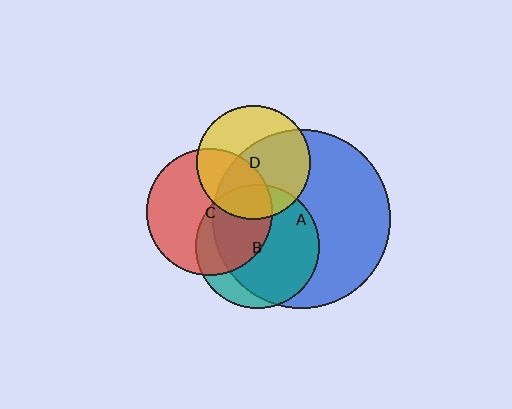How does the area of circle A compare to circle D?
Approximately 2.4 times.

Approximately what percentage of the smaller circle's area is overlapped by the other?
Approximately 35%.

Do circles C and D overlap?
Yes.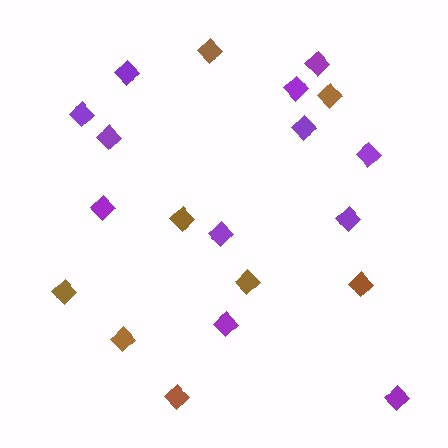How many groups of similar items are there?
There are 2 groups: one group of brown diamonds (8) and one group of purple diamonds (12).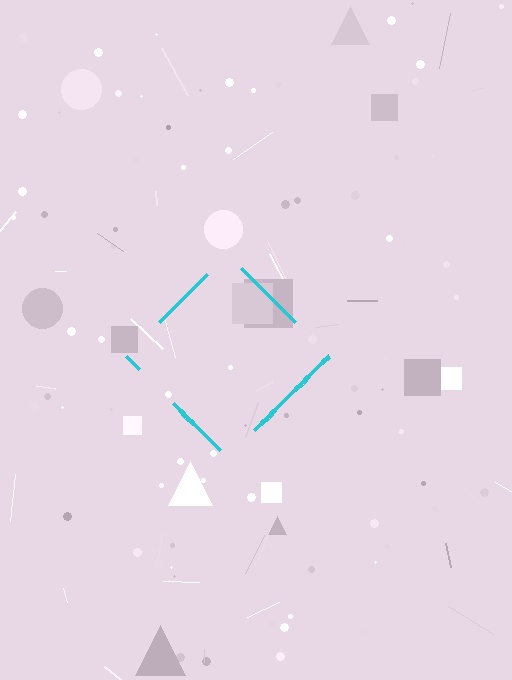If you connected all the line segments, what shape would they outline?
They would outline a diamond.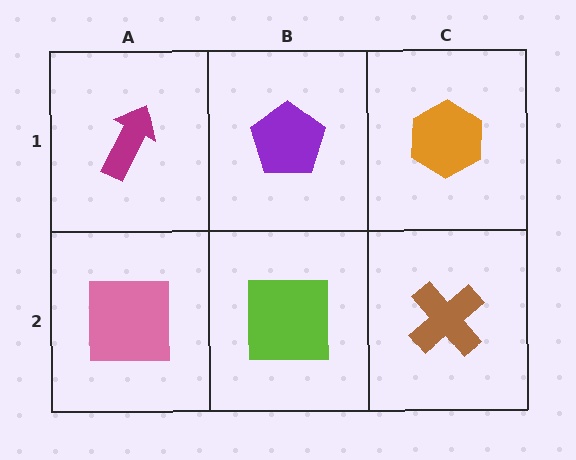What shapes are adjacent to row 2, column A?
A magenta arrow (row 1, column A), a lime square (row 2, column B).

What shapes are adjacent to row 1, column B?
A lime square (row 2, column B), a magenta arrow (row 1, column A), an orange hexagon (row 1, column C).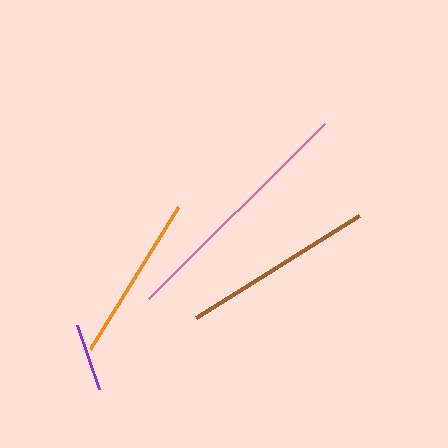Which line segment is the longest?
The pink line is the longest at approximately 247 pixels.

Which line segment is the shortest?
The purple line is the shortest at approximately 68 pixels.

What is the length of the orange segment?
The orange segment is approximately 167 pixels long.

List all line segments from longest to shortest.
From longest to shortest: pink, brown, orange, purple.